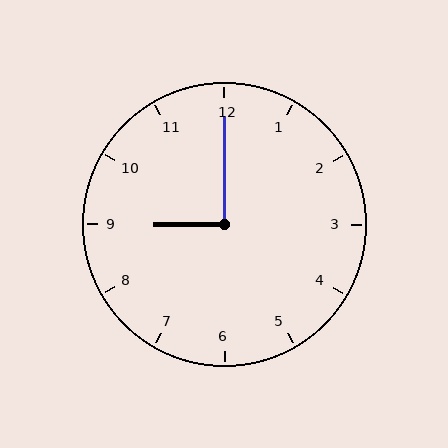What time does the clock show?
9:00.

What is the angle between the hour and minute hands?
Approximately 90 degrees.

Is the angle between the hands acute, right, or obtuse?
It is right.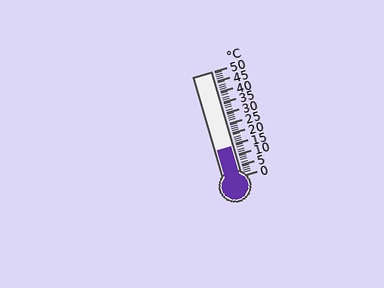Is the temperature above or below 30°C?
The temperature is below 30°C.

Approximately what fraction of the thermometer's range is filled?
The thermometer is filled to approximately 30% of its range.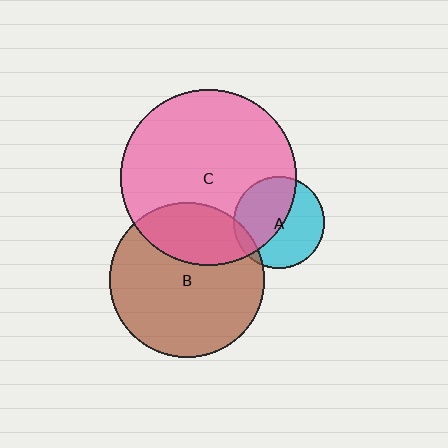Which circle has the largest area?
Circle C (pink).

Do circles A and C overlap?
Yes.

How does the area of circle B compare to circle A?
Approximately 2.8 times.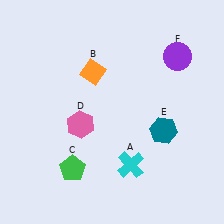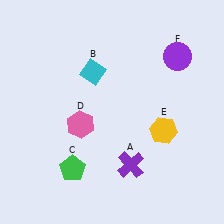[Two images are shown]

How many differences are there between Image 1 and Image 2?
There are 3 differences between the two images.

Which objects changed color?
A changed from cyan to purple. B changed from orange to cyan. E changed from teal to yellow.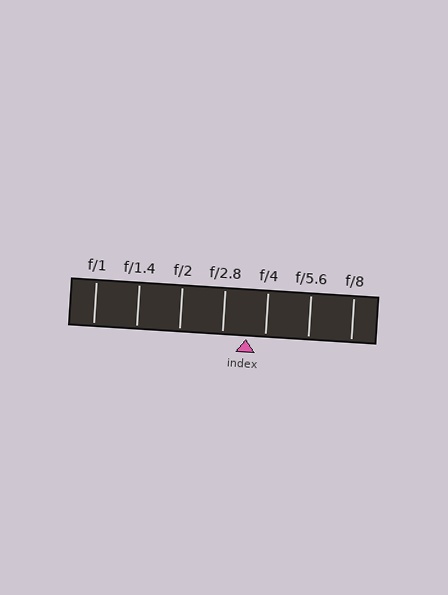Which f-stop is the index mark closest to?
The index mark is closest to f/4.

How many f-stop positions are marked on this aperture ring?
There are 7 f-stop positions marked.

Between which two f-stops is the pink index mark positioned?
The index mark is between f/2.8 and f/4.